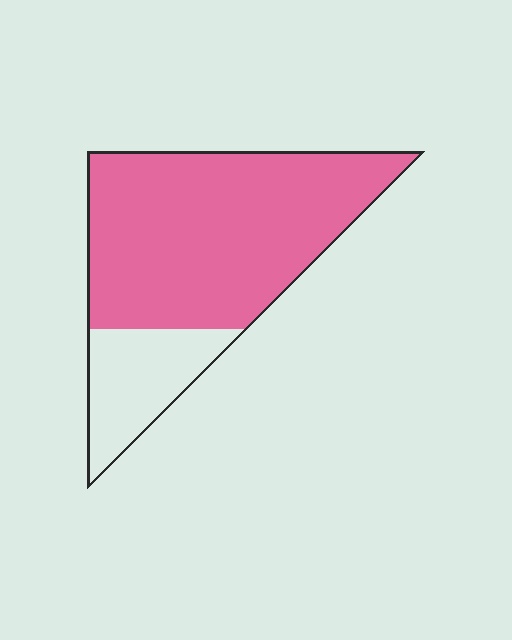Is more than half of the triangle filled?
Yes.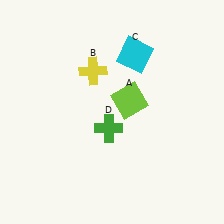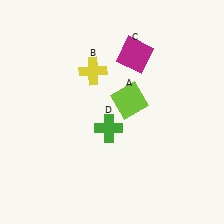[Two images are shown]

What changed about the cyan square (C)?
In Image 1, C is cyan. In Image 2, it changed to magenta.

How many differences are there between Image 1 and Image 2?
There is 1 difference between the two images.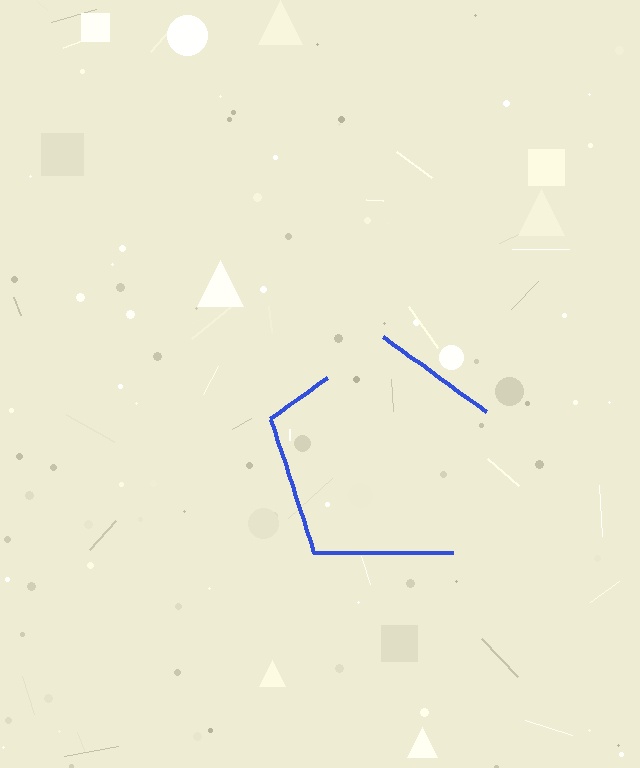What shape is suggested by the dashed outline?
The dashed outline suggests a pentagon.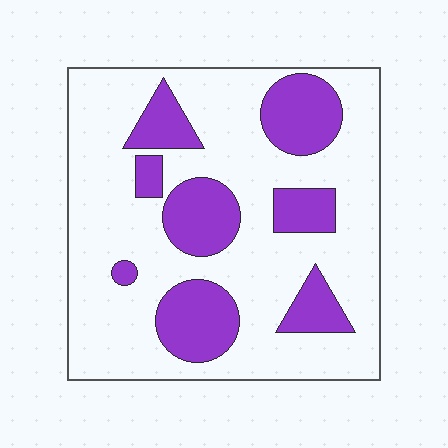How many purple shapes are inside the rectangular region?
8.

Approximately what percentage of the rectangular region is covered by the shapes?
Approximately 25%.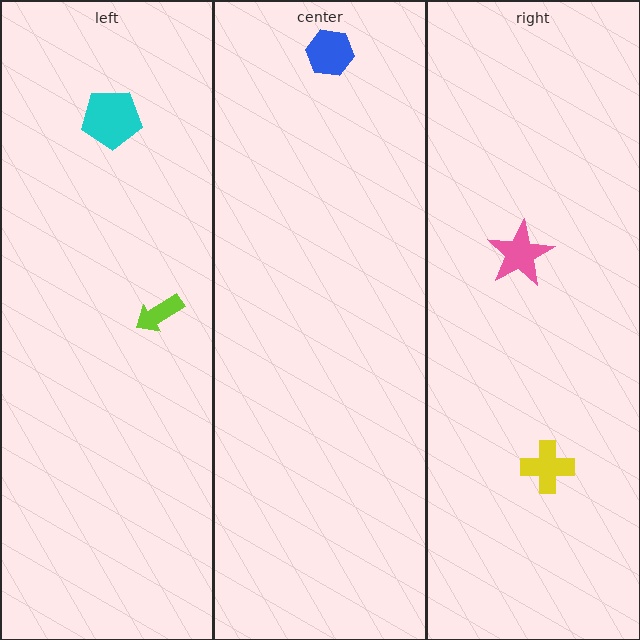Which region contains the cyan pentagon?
The left region.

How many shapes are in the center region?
1.